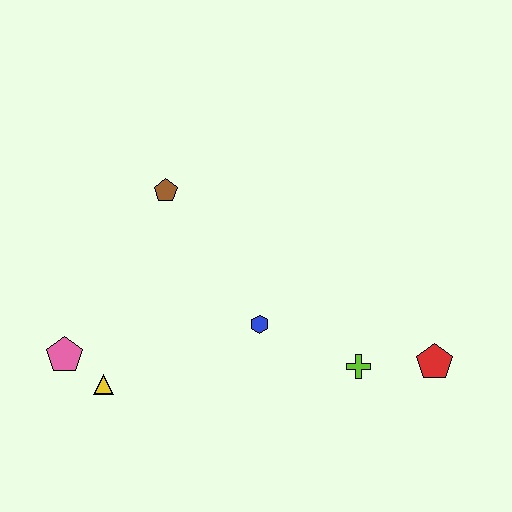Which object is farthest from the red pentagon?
The pink pentagon is farthest from the red pentagon.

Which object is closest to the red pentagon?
The lime cross is closest to the red pentagon.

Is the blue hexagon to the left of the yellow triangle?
No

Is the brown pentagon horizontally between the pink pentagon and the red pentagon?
Yes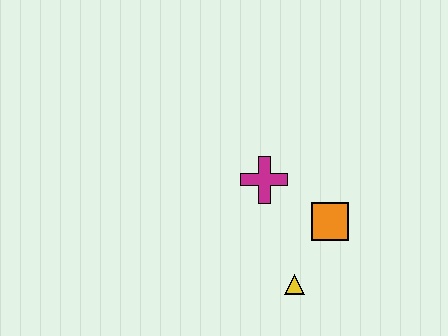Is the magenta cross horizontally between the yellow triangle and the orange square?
No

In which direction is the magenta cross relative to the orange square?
The magenta cross is to the left of the orange square.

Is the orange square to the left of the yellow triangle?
No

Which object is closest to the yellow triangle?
The orange square is closest to the yellow triangle.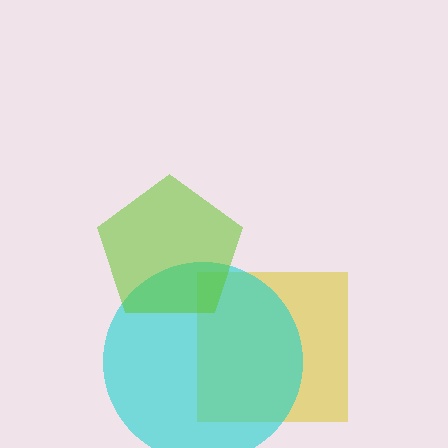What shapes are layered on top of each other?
The layered shapes are: a yellow square, a cyan circle, a lime pentagon.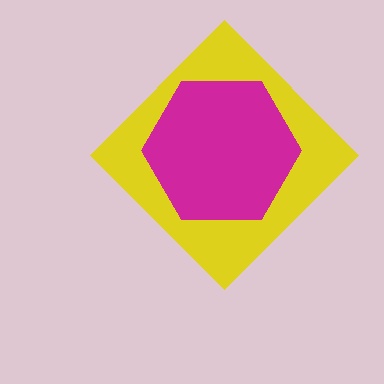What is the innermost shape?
The magenta hexagon.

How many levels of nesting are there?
2.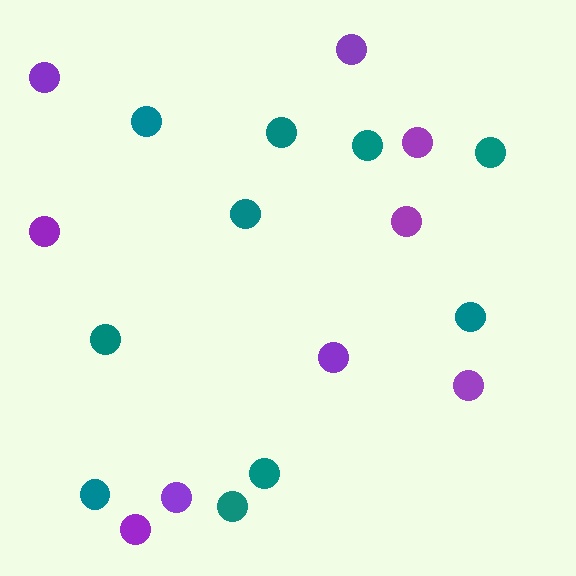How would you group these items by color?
There are 2 groups: one group of purple circles (9) and one group of teal circles (10).